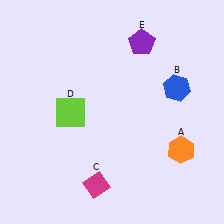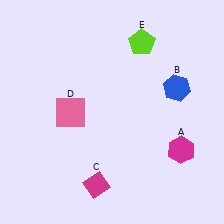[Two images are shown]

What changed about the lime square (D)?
In Image 1, D is lime. In Image 2, it changed to pink.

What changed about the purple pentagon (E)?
In Image 1, E is purple. In Image 2, it changed to lime.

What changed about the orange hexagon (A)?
In Image 1, A is orange. In Image 2, it changed to magenta.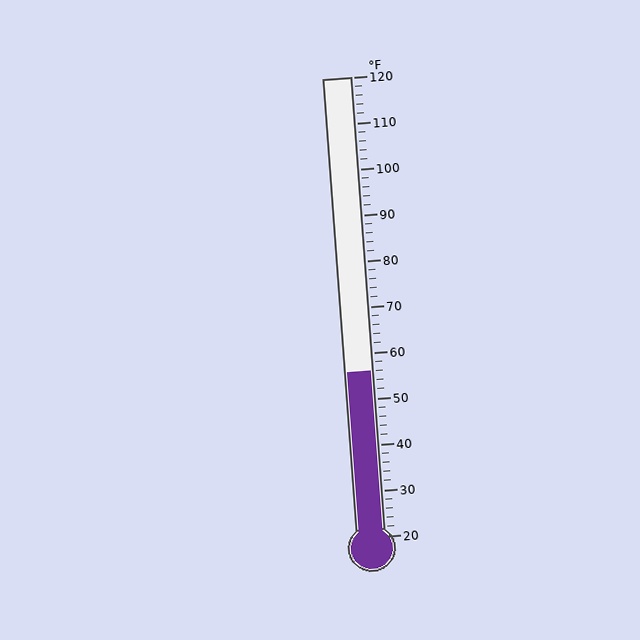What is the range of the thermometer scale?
The thermometer scale ranges from 20°F to 120°F.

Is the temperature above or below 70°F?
The temperature is below 70°F.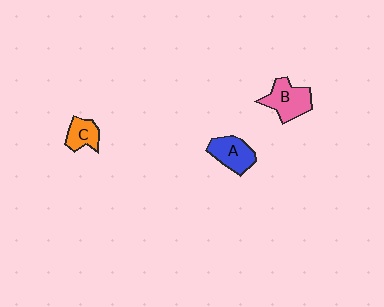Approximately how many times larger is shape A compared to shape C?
Approximately 1.4 times.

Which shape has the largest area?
Shape B (pink).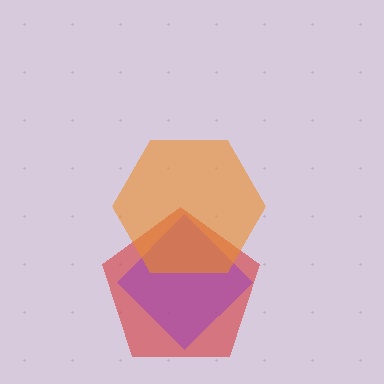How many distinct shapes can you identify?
There are 3 distinct shapes: a red pentagon, a purple diamond, an orange hexagon.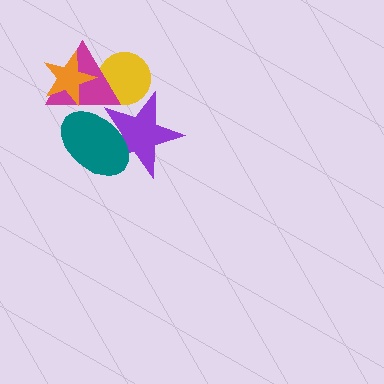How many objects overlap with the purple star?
3 objects overlap with the purple star.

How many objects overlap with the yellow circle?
2 objects overlap with the yellow circle.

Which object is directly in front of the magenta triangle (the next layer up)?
The purple star is directly in front of the magenta triangle.